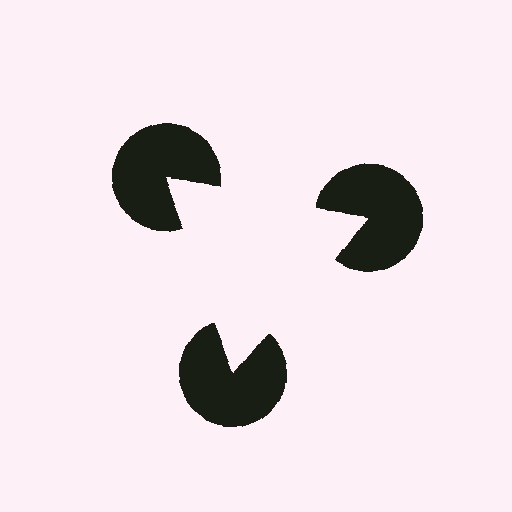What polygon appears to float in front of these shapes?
An illusory triangle — its edges are inferred from the aligned wedge cuts in the pac-man discs, not physically drawn.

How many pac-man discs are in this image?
There are 3 — one at each vertex of the illusory triangle.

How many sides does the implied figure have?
3 sides.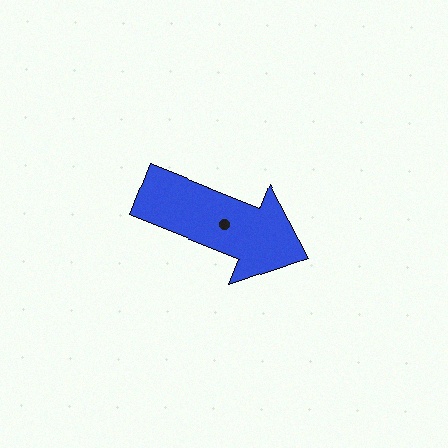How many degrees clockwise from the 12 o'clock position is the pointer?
Approximately 112 degrees.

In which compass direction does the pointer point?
East.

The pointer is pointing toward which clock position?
Roughly 4 o'clock.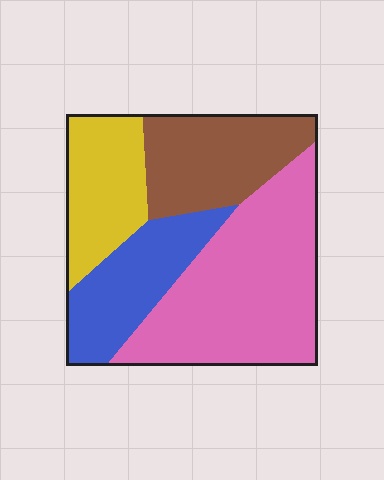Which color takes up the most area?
Pink, at roughly 40%.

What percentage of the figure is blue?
Blue covers about 20% of the figure.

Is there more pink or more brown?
Pink.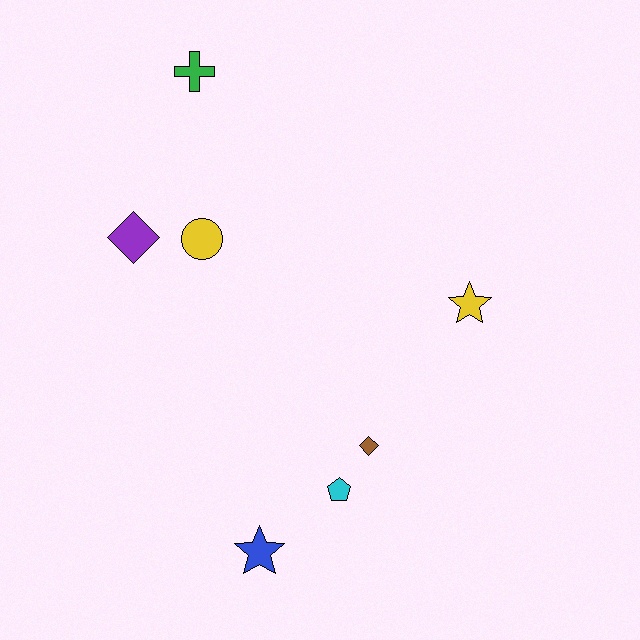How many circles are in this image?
There is 1 circle.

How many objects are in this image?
There are 7 objects.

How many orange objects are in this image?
There are no orange objects.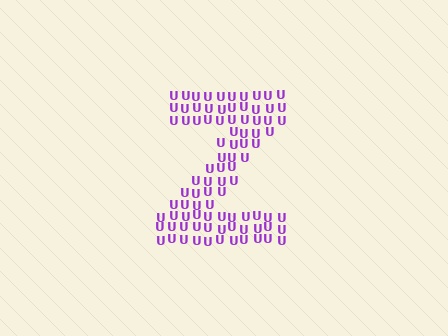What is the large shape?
The large shape is the letter Z.